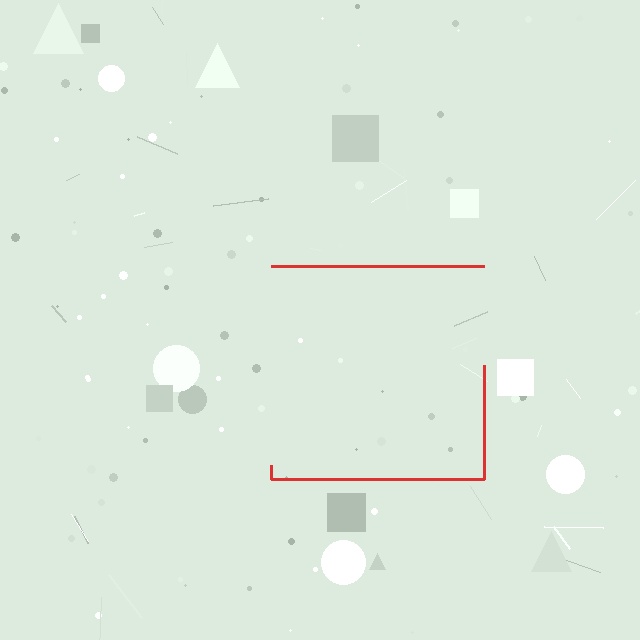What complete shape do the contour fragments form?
The contour fragments form a square.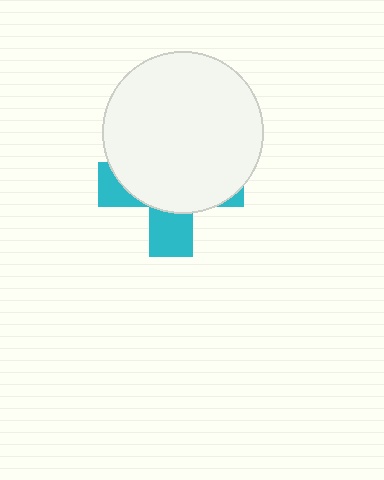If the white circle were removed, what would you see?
You would see the complete cyan cross.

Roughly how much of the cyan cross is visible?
A small part of it is visible (roughly 31%).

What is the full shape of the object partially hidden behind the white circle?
The partially hidden object is a cyan cross.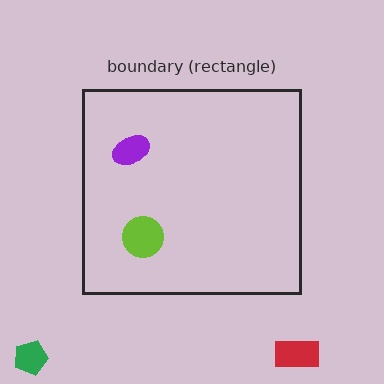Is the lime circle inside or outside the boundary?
Inside.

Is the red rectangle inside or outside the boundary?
Outside.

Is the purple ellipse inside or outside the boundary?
Inside.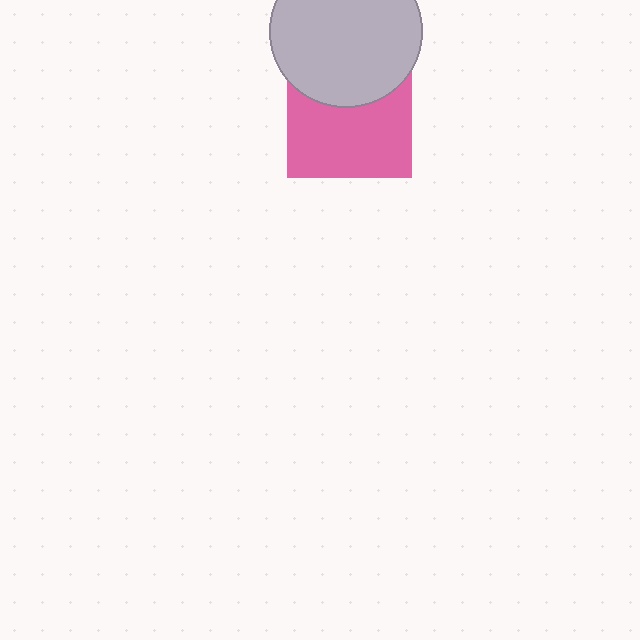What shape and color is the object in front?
The object in front is a light gray circle.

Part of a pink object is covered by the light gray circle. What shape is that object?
It is a square.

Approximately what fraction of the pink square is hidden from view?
Roughly 37% of the pink square is hidden behind the light gray circle.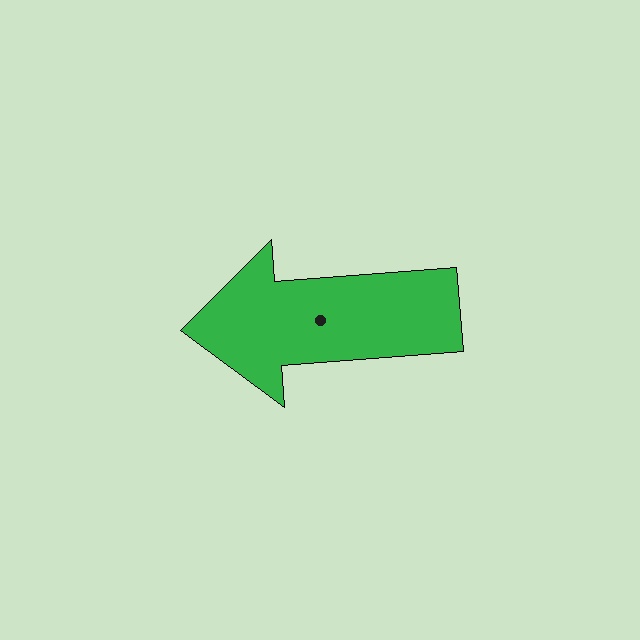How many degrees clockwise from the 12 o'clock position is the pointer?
Approximately 266 degrees.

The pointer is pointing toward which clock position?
Roughly 9 o'clock.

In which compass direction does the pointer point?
West.